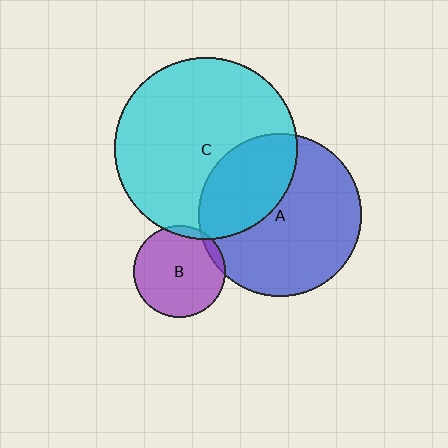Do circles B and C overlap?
Yes.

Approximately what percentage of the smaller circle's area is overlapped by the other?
Approximately 5%.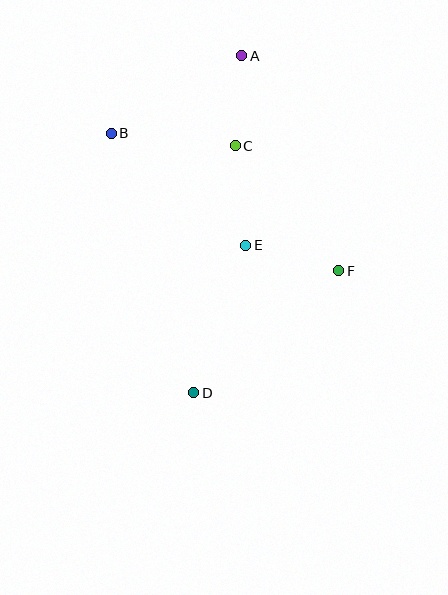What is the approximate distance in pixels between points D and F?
The distance between D and F is approximately 189 pixels.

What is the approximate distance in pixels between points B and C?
The distance between B and C is approximately 125 pixels.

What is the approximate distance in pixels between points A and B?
The distance between A and B is approximately 152 pixels.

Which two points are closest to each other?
Points A and C are closest to each other.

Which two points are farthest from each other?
Points A and D are farthest from each other.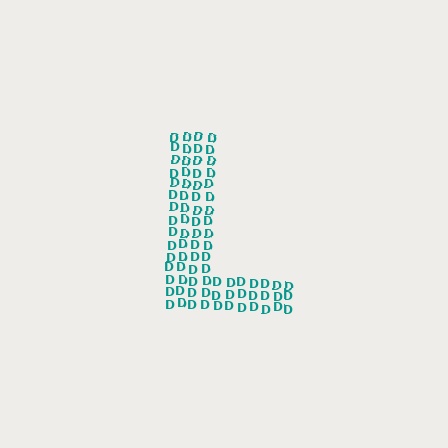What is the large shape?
The large shape is the letter L.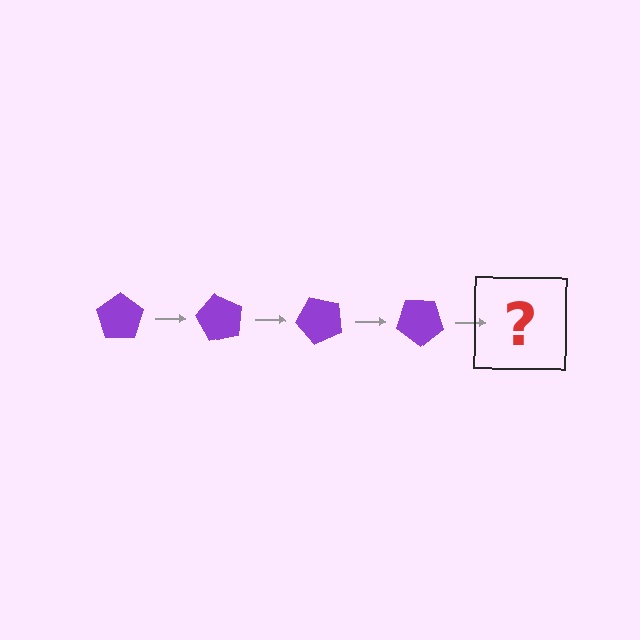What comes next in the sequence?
The next element should be a purple pentagon rotated 240 degrees.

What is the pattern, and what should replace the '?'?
The pattern is that the pentagon rotates 60 degrees each step. The '?' should be a purple pentagon rotated 240 degrees.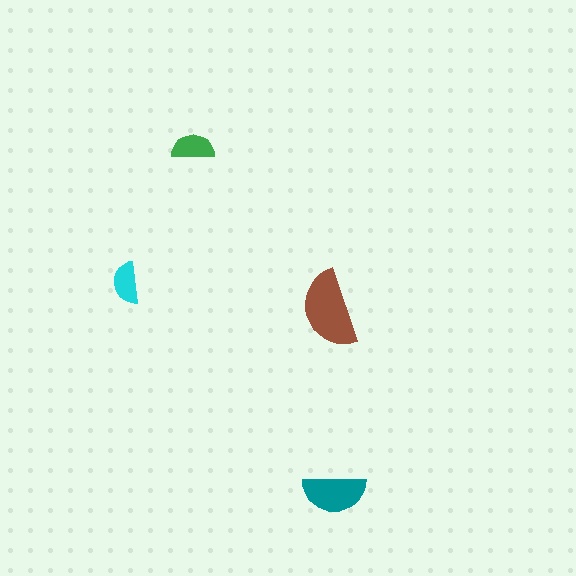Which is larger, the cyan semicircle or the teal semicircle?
The teal one.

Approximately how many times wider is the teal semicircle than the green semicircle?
About 1.5 times wider.